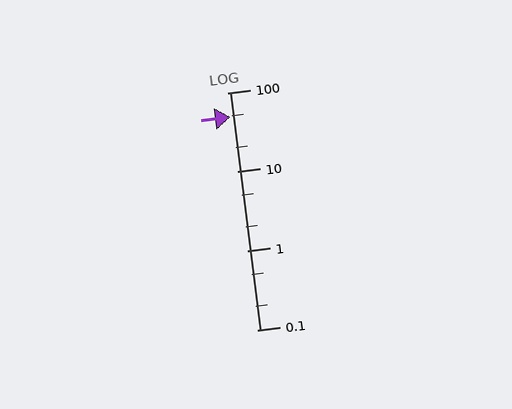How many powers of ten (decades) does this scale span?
The scale spans 3 decades, from 0.1 to 100.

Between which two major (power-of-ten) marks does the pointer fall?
The pointer is between 10 and 100.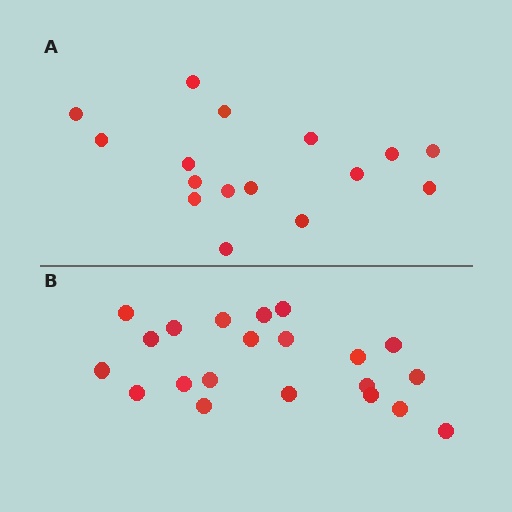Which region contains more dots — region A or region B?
Region B (the bottom region) has more dots.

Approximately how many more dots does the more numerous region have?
Region B has about 5 more dots than region A.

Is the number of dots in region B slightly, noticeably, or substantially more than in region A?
Region B has noticeably more, but not dramatically so. The ratio is roughly 1.3 to 1.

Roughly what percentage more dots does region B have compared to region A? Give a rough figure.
About 30% more.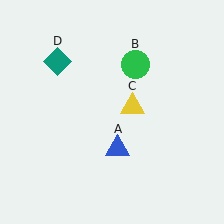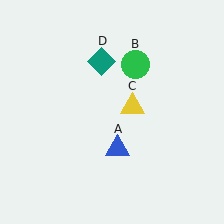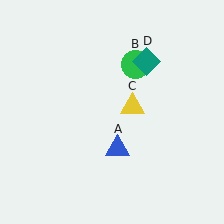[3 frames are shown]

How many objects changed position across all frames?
1 object changed position: teal diamond (object D).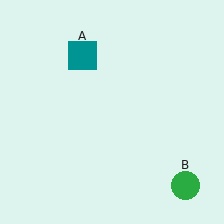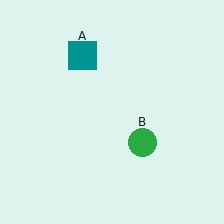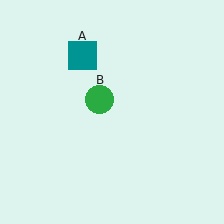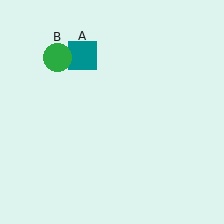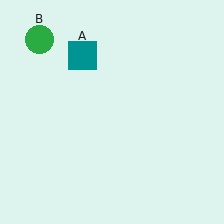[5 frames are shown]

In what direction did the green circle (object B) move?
The green circle (object B) moved up and to the left.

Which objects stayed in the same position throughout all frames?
Teal square (object A) remained stationary.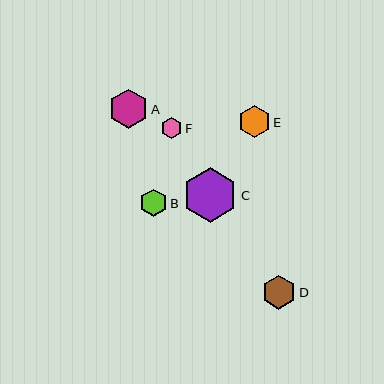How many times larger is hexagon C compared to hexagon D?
Hexagon C is approximately 1.6 times the size of hexagon D.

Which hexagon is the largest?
Hexagon C is the largest with a size of approximately 55 pixels.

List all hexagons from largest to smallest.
From largest to smallest: C, A, D, E, B, F.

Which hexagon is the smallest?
Hexagon F is the smallest with a size of approximately 21 pixels.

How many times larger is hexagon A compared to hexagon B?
Hexagon A is approximately 1.4 times the size of hexagon B.